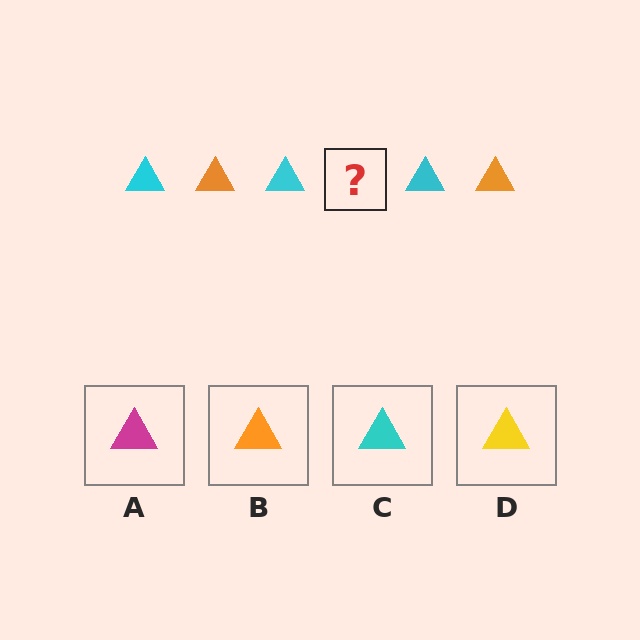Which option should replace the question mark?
Option B.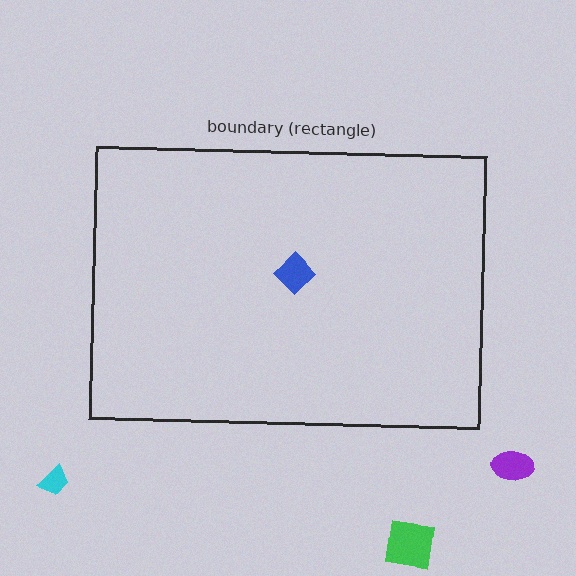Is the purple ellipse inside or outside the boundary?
Outside.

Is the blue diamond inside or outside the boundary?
Inside.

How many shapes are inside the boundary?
1 inside, 3 outside.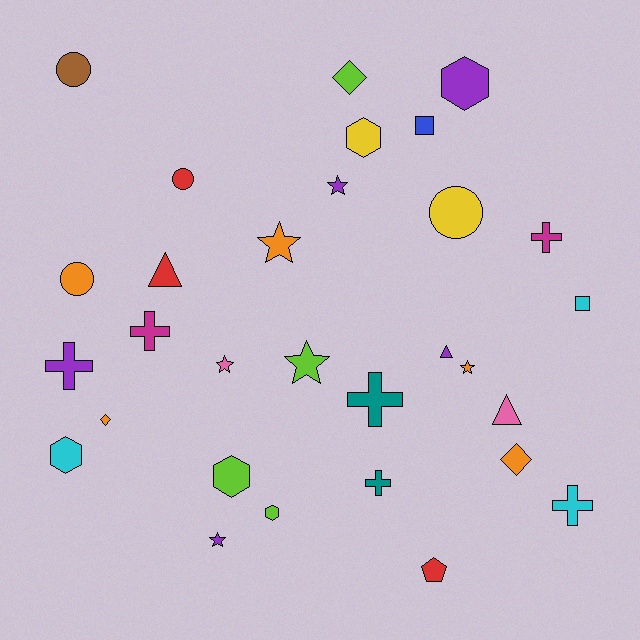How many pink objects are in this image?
There are 2 pink objects.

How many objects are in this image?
There are 30 objects.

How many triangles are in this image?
There are 3 triangles.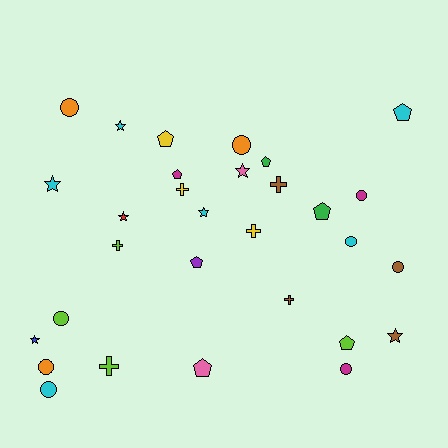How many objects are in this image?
There are 30 objects.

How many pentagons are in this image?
There are 8 pentagons.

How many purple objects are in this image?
There is 1 purple object.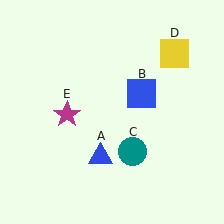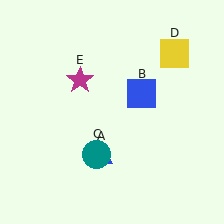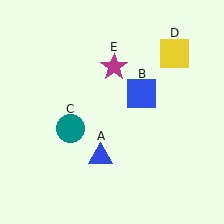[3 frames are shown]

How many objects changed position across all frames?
2 objects changed position: teal circle (object C), magenta star (object E).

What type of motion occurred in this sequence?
The teal circle (object C), magenta star (object E) rotated clockwise around the center of the scene.